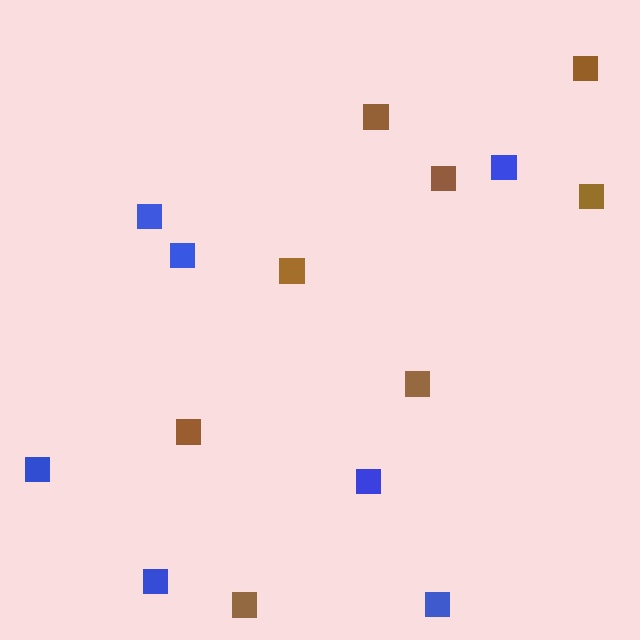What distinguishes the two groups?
There are 2 groups: one group of blue squares (7) and one group of brown squares (8).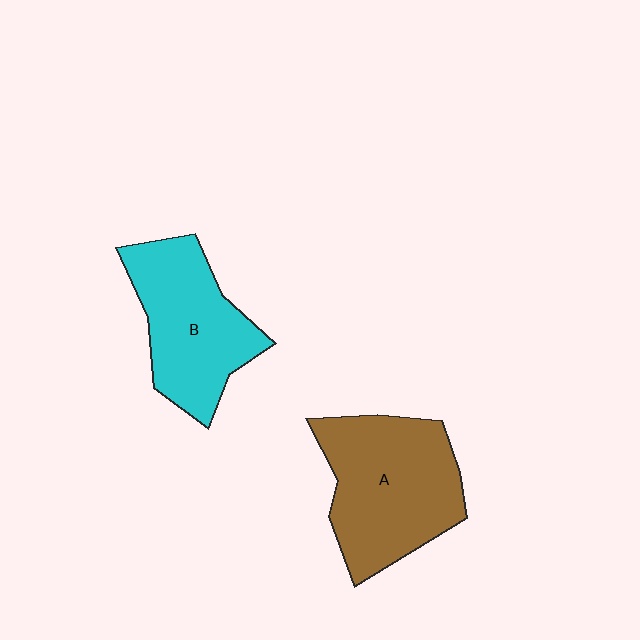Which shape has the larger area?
Shape A (brown).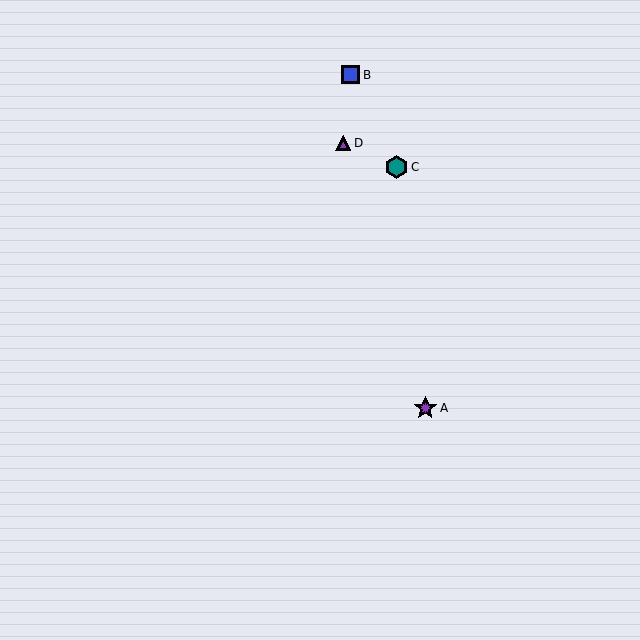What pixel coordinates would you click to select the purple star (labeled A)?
Click at (425, 408) to select the purple star A.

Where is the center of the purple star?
The center of the purple star is at (425, 408).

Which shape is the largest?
The teal hexagon (labeled C) is the largest.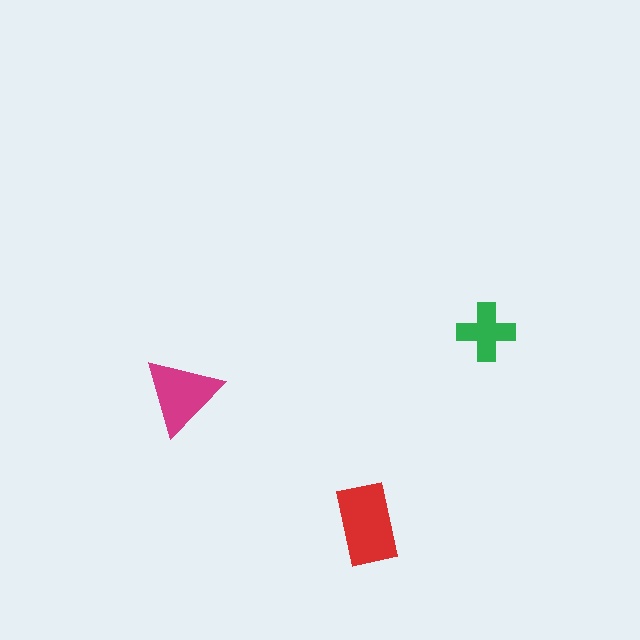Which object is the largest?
The red rectangle.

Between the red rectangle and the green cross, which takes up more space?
The red rectangle.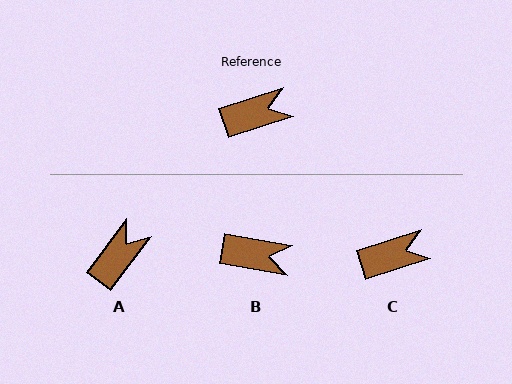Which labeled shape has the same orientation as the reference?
C.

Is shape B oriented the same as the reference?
No, it is off by about 27 degrees.